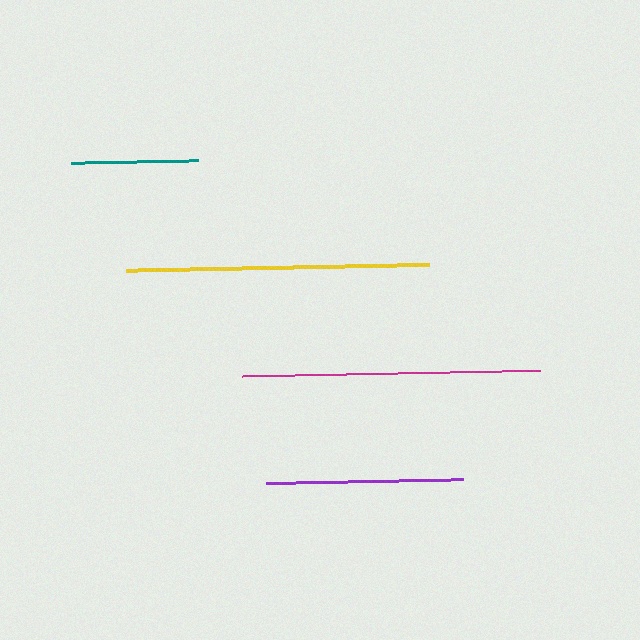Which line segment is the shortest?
The teal line is the shortest at approximately 127 pixels.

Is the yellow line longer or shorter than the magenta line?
The yellow line is longer than the magenta line.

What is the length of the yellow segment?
The yellow segment is approximately 304 pixels long.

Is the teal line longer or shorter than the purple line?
The purple line is longer than the teal line.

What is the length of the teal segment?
The teal segment is approximately 127 pixels long.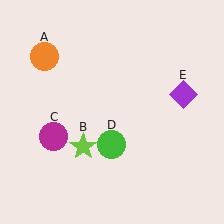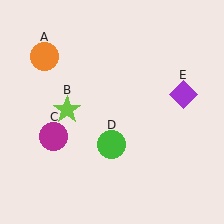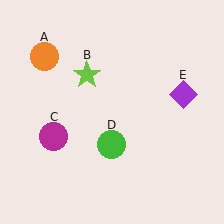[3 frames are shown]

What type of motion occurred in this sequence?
The lime star (object B) rotated clockwise around the center of the scene.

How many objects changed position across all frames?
1 object changed position: lime star (object B).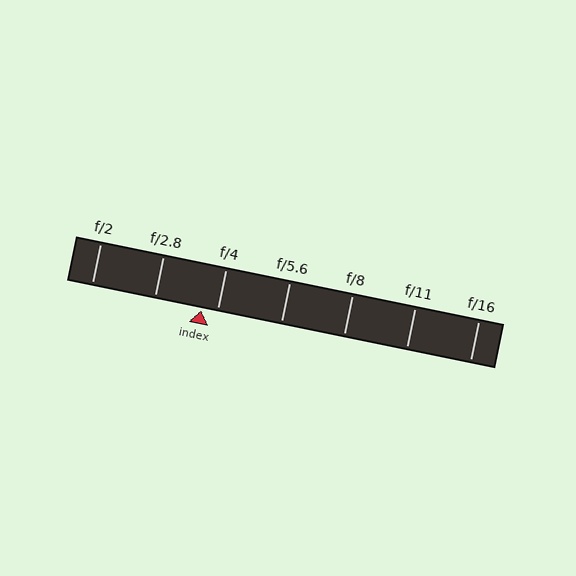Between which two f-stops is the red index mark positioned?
The index mark is between f/2.8 and f/4.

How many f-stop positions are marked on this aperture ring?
There are 7 f-stop positions marked.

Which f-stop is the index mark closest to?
The index mark is closest to f/4.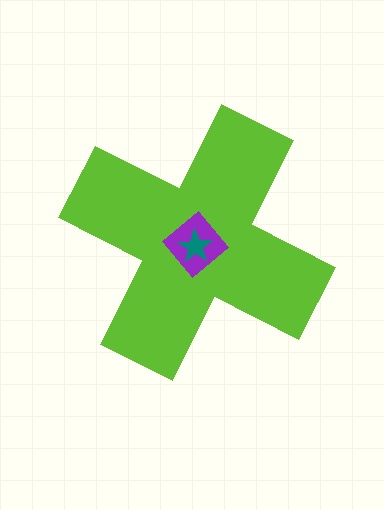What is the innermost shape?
The teal star.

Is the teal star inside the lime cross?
Yes.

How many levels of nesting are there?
3.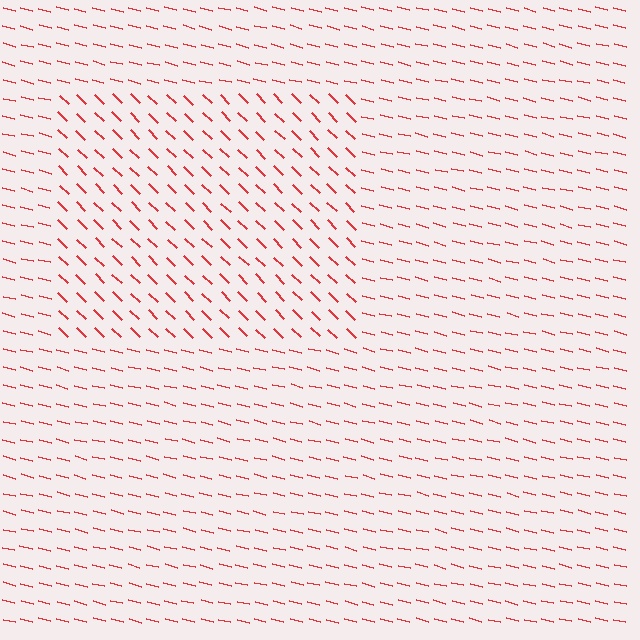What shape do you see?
I see a rectangle.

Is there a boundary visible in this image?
Yes, there is a texture boundary formed by a change in line orientation.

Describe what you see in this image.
The image is filled with small red line segments. A rectangle region in the image has lines oriented differently from the surrounding lines, creating a visible texture boundary.